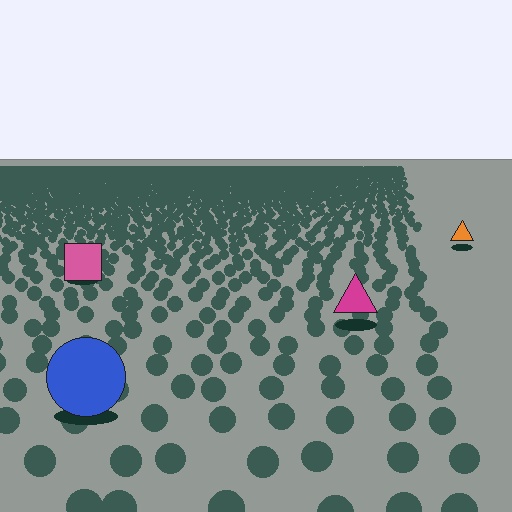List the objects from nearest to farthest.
From nearest to farthest: the blue circle, the magenta triangle, the pink square, the orange triangle.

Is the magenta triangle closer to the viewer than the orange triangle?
Yes. The magenta triangle is closer — you can tell from the texture gradient: the ground texture is coarser near it.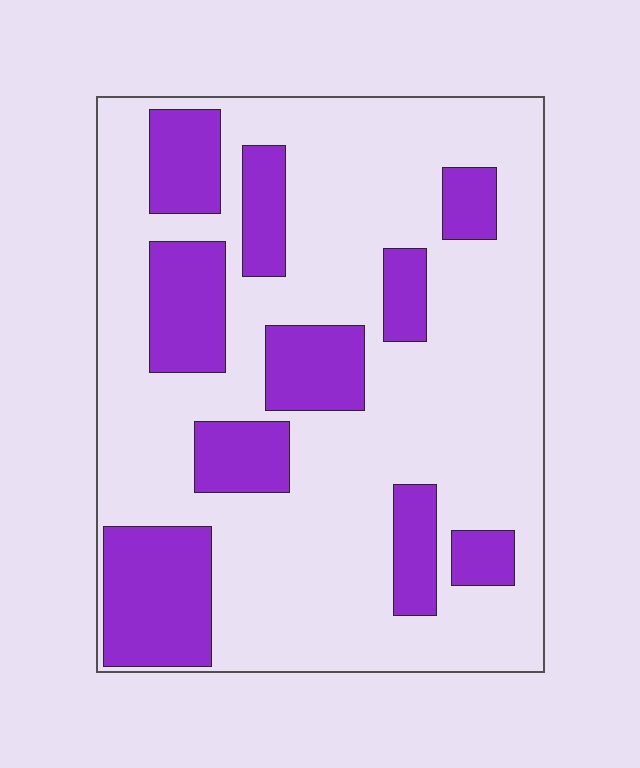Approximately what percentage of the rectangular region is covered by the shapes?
Approximately 30%.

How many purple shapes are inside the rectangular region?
10.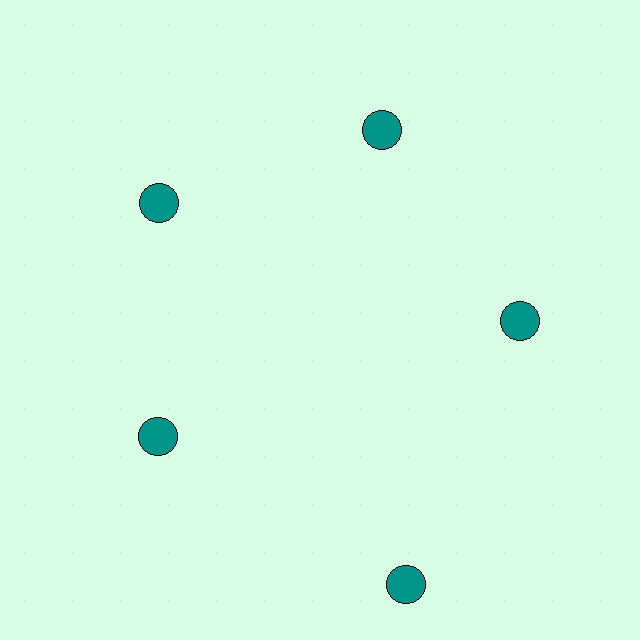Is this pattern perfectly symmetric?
No. The 5 teal circles are arranged in a ring, but one element near the 5 o'clock position is pushed outward from the center, breaking the 5-fold rotational symmetry.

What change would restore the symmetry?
The symmetry would be restored by moving it inward, back onto the ring so that all 5 circles sit at equal angles and equal distance from the center.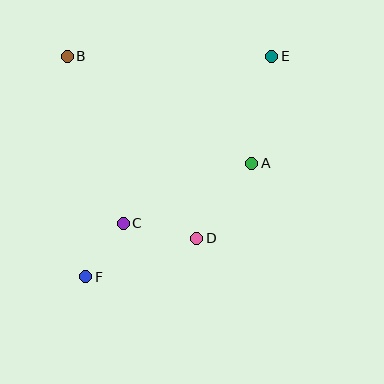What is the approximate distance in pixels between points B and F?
The distance between B and F is approximately 222 pixels.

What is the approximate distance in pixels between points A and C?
The distance between A and C is approximately 142 pixels.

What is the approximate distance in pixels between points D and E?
The distance between D and E is approximately 197 pixels.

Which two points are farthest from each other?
Points E and F are farthest from each other.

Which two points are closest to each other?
Points C and F are closest to each other.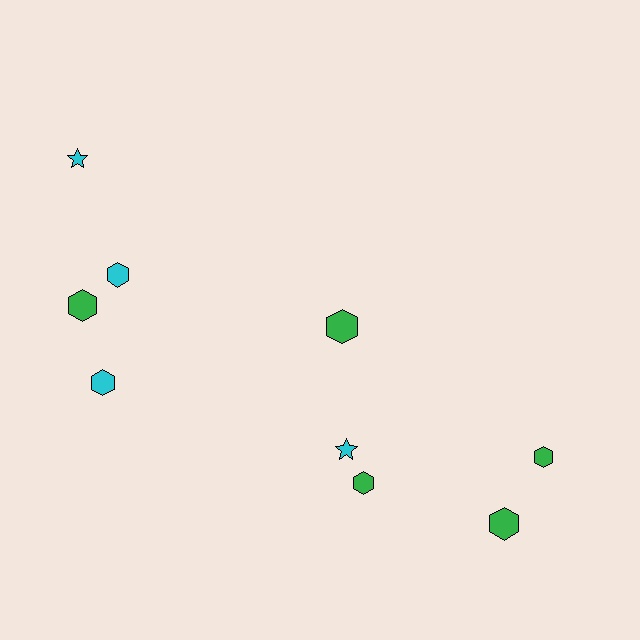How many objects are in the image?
There are 9 objects.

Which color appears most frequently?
Green, with 5 objects.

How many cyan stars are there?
There are 2 cyan stars.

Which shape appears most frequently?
Hexagon, with 7 objects.